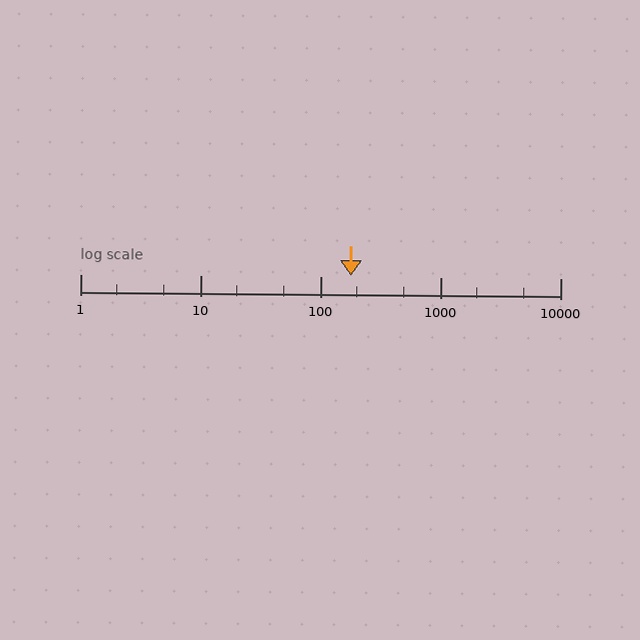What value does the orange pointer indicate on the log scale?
The pointer indicates approximately 180.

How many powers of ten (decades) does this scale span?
The scale spans 4 decades, from 1 to 10000.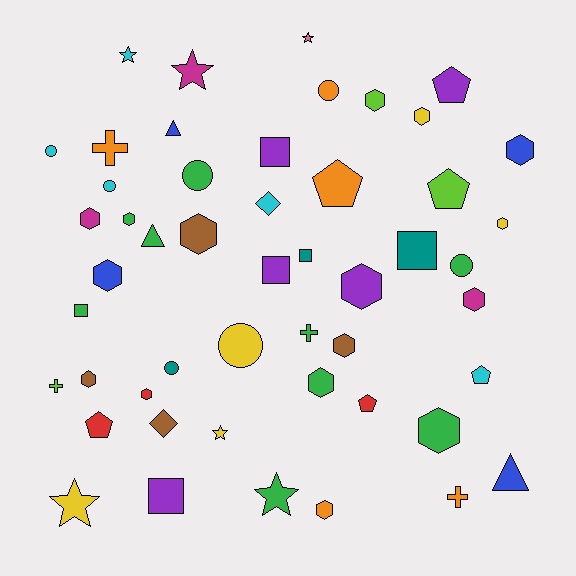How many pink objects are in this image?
There is 1 pink object.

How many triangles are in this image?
There are 3 triangles.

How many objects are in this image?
There are 50 objects.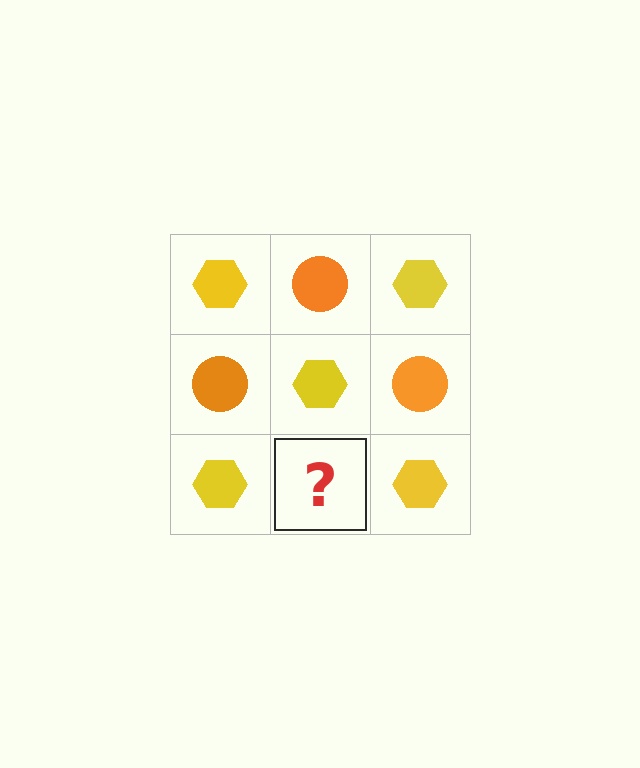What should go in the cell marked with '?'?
The missing cell should contain an orange circle.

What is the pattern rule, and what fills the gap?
The rule is that it alternates yellow hexagon and orange circle in a checkerboard pattern. The gap should be filled with an orange circle.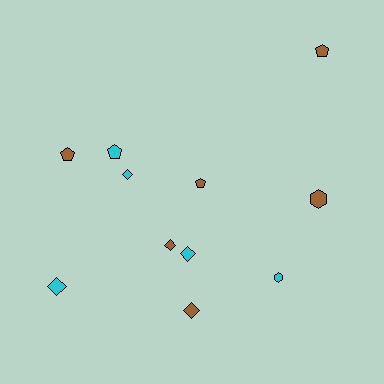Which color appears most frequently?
Brown, with 6 objects.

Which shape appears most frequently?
Diamond, with 5 objects.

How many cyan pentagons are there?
There is 1 cyan pentagon.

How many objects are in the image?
There are 11 objects.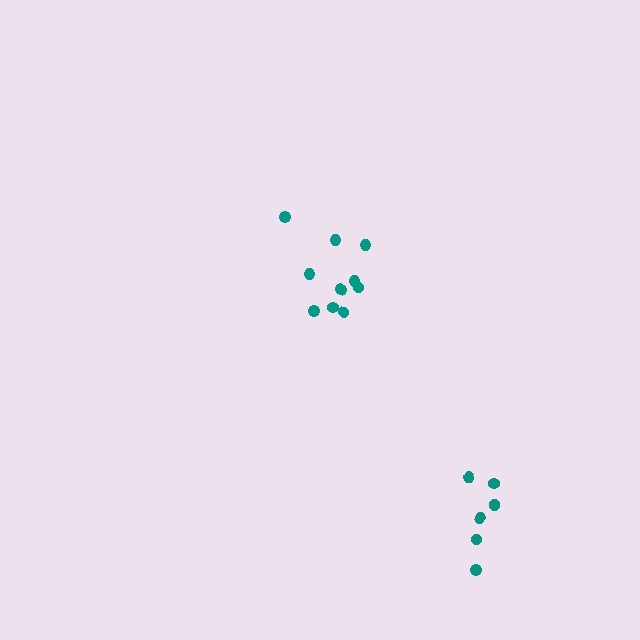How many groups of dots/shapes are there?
There are 2 groups.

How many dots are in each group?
Group 1: 10 dots, Group 2: 7 dots (17 total).